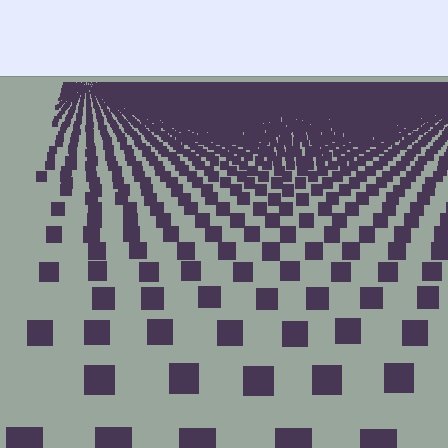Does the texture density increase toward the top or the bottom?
Density increases toward the top.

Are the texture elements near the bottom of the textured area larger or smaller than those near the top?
Larger. Near the bottom, elements are closer to the viewer and appear at a bigger on-screen size.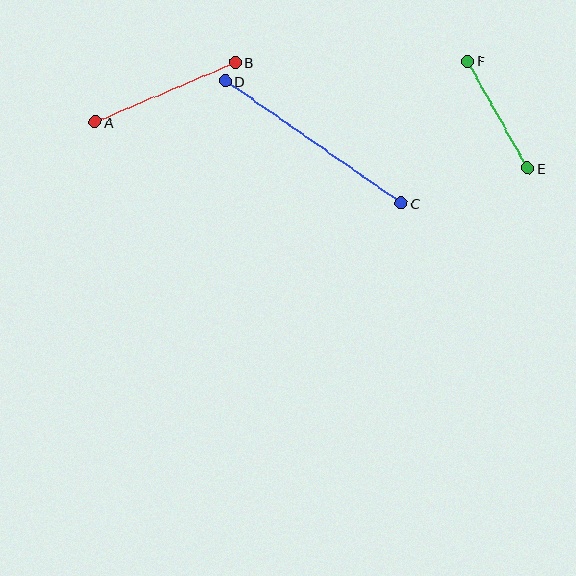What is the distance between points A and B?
The distance is approximately 152 pixels.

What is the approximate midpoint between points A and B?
The midpoint is at approximately (165, 92) pixels.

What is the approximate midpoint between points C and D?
The midpoint is at approximately (313, 142) pixels.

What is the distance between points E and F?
The distance is approximately 122 pixels.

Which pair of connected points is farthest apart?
Points C and D are farthest apart.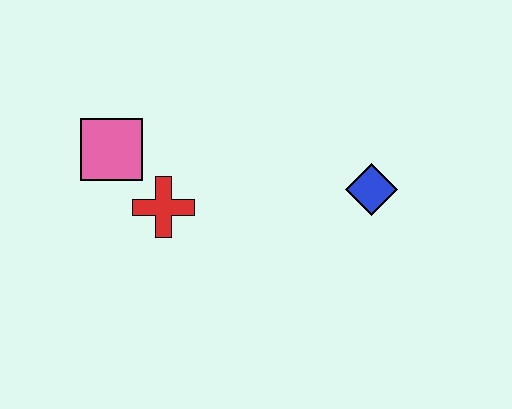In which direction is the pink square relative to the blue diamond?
The pink square is to the left of the blue diamond.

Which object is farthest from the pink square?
The blue diamond is farthest from the pink square.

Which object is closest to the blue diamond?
The red cross is closest to the blue diamond.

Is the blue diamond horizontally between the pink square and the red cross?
No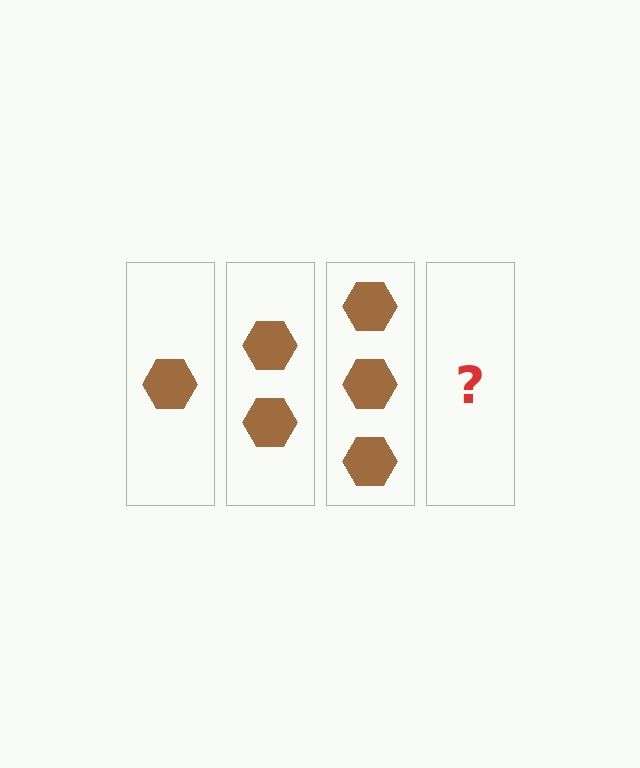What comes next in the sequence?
The next element should be 4 hexagons.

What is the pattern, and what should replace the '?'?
The pattern is that each step adds one more hexagon. The '?' should be 4 hexagons.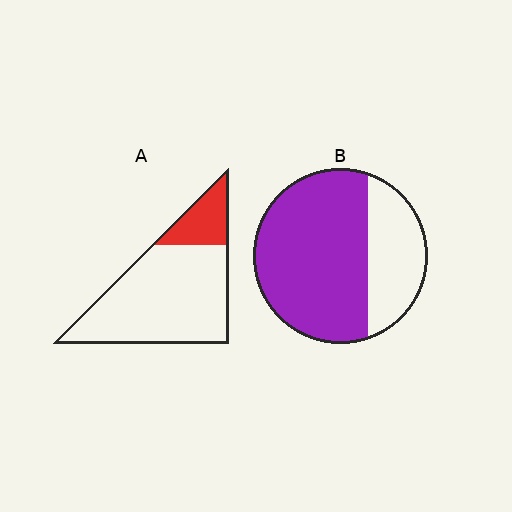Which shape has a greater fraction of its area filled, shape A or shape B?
Shape B.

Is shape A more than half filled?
No.